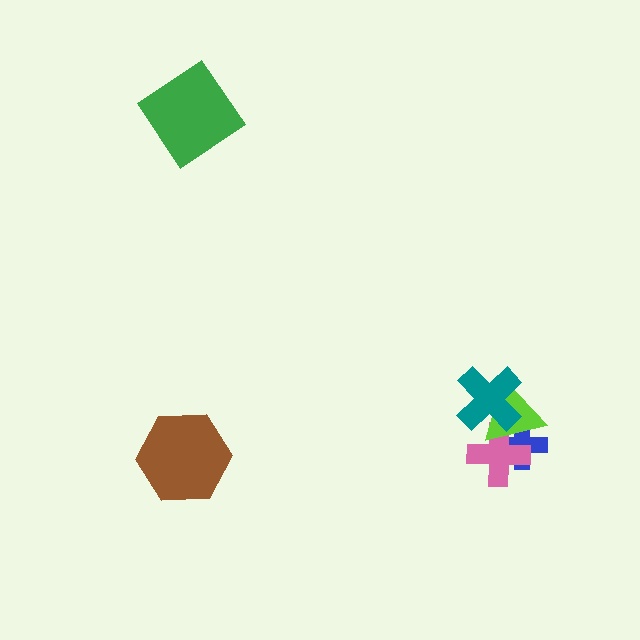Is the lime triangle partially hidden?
Yes, it is partially covered by another shape.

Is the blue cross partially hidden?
Yes, it is partially covered by another shape.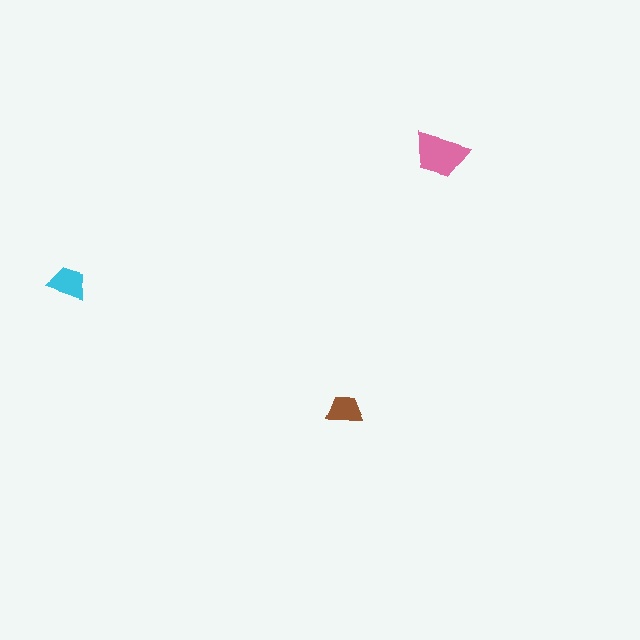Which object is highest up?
The pink trapezoid is topmost.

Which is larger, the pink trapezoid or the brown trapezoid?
The pink one.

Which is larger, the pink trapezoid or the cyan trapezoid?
The pink one.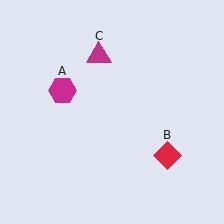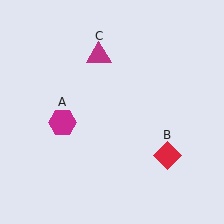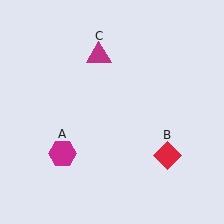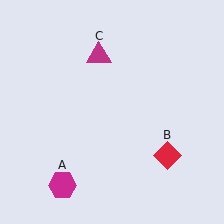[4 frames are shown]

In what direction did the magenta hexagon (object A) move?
The magenta hexagon (object A) moved down.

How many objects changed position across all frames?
1 object changed position: magenta hexagon (object A).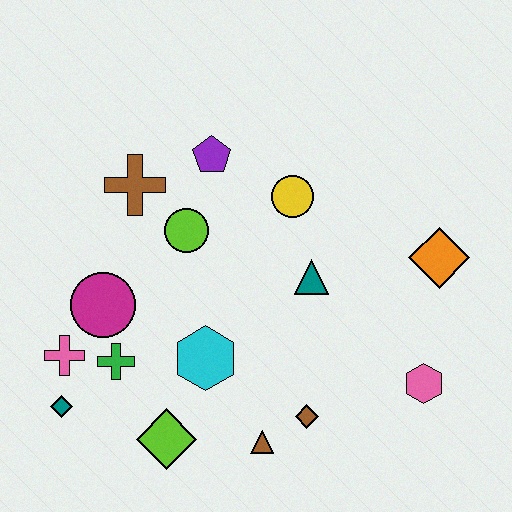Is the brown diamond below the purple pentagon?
Yes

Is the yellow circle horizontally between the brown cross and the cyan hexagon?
No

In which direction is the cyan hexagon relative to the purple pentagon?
The cyan hexagon is below the purple pentagon.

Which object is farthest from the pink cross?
The orange diamond is farthest from the pink cross.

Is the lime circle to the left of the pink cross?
No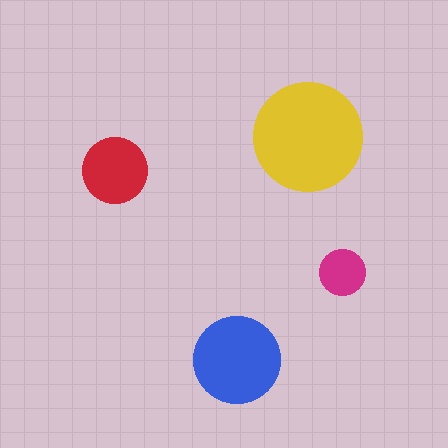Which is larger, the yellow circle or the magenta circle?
The yellow one.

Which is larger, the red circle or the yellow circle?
The yellow one.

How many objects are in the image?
There are 4 objects in the image.